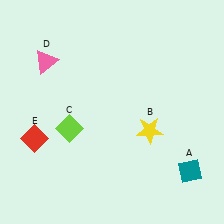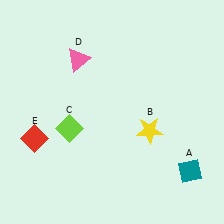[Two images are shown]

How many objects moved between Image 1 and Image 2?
1 object moved between the two images.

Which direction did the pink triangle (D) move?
The pink triangle (D) moved right.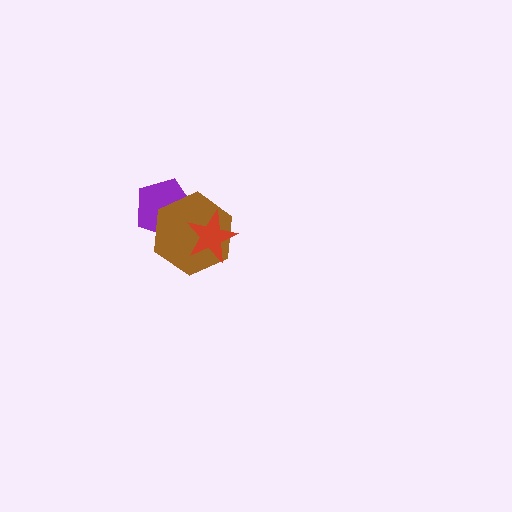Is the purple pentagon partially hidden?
Yes, it is partially covered by another shape.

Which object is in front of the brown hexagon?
The red star is in front of the brown hexagon.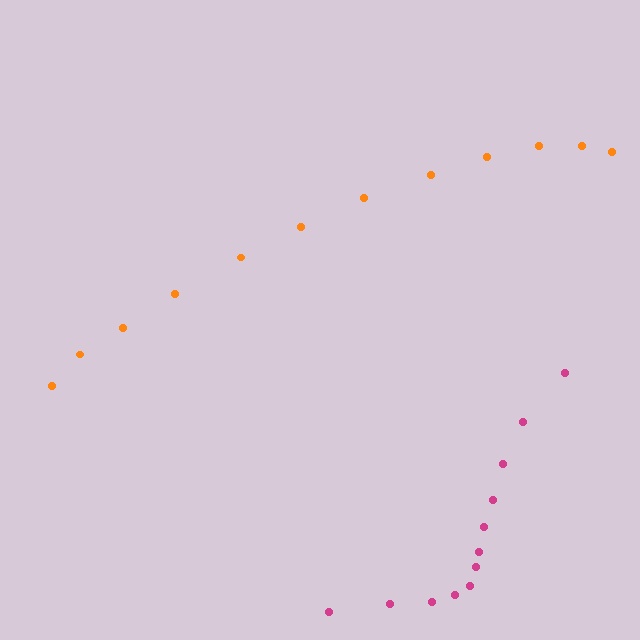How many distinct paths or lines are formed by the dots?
There are 2 distinct paths.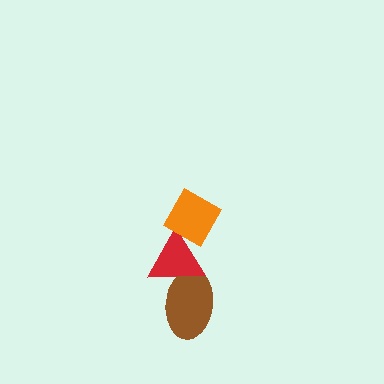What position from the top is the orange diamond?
The orange diamond is 1st from the top.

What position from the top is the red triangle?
The red triangle is 2nd from the top.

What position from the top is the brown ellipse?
The brown ellipse is 3rd from the top.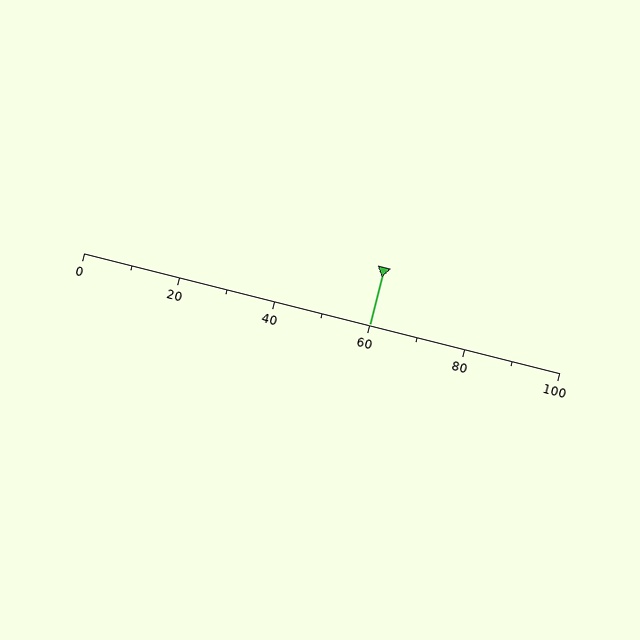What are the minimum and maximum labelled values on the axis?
The axis runs from 0 to 100.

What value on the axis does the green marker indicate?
The marker indicates approximately 60.